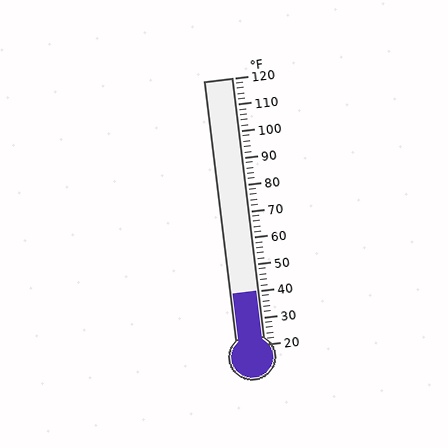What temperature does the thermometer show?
The thermometer shows approximately 40°F.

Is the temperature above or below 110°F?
The temperature is below 110°F.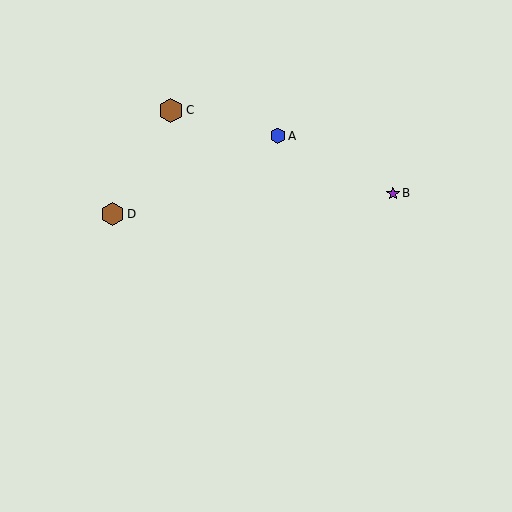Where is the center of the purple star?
The center of the purple star is at (393, 193).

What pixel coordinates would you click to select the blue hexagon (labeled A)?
Click at (278, 136) to select the blue hexagon A.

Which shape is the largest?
The brown hexagon (labeled C) is the largest.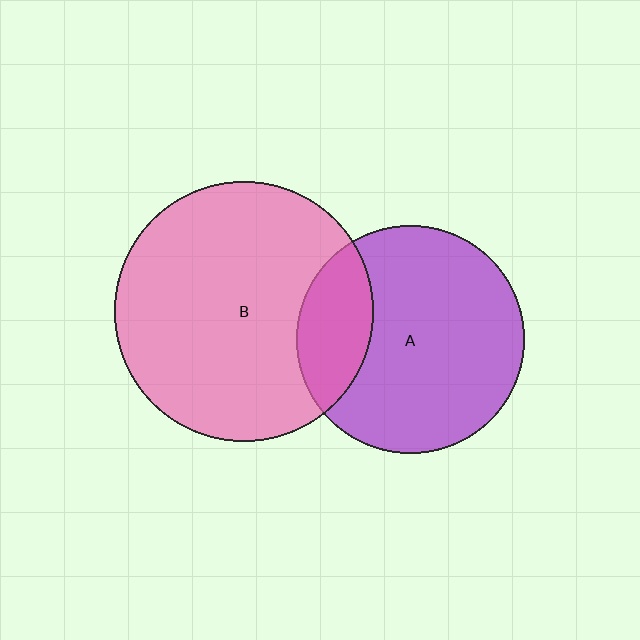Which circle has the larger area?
Circle B (pink).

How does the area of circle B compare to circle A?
Approximately 1.3 times.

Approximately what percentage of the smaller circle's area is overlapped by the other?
Approximately 20%.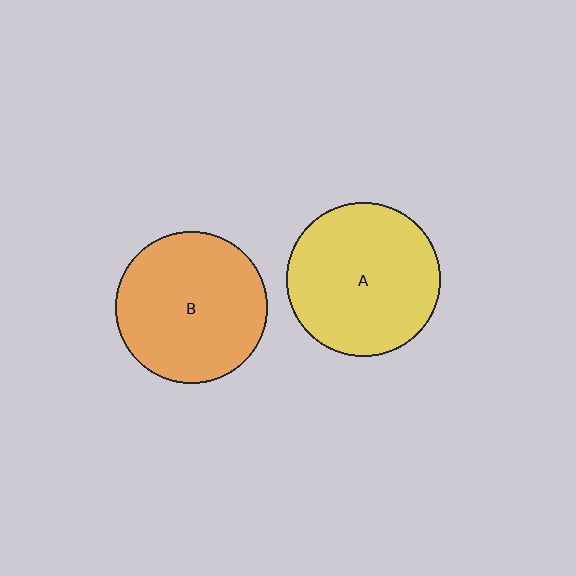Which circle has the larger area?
Circle A (yellow).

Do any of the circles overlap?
No, none of the circles overlap.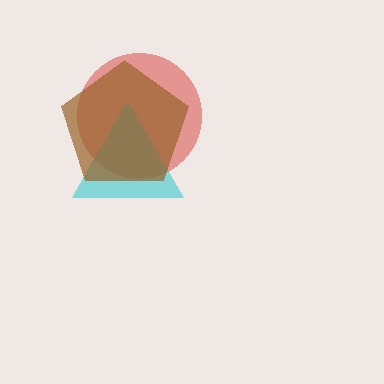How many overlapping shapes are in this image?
There are 3 overlapping shapes in the image.